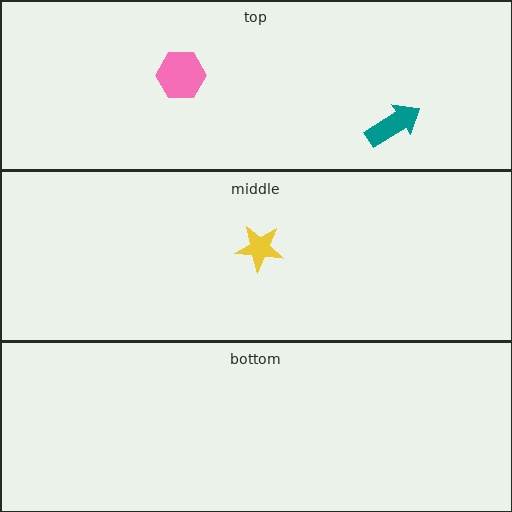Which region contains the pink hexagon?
The top region.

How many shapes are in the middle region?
1.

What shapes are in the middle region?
The yellow star.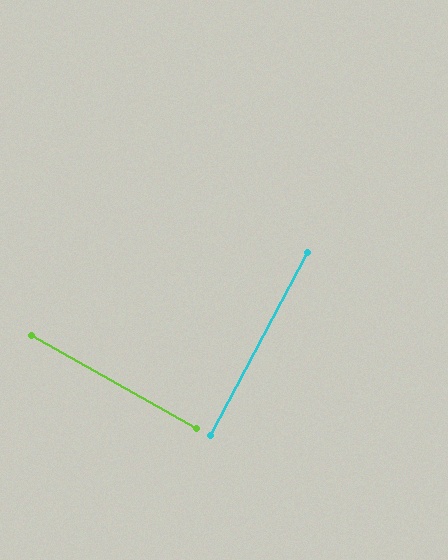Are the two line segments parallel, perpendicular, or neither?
Perpendicular — they meet at approximately 89°.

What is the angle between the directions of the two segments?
Approximately 89 degrees.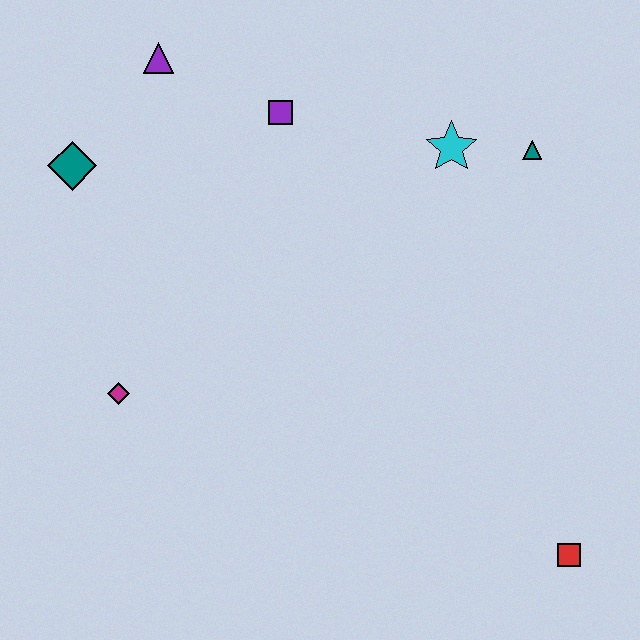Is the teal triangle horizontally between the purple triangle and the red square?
Yes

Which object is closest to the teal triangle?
The cyan star is closest to the teal triangle.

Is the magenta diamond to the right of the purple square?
No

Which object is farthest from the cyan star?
The red square is farthest from the cyan star.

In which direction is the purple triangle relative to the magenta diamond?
The purple triangle is above the magenta diamond.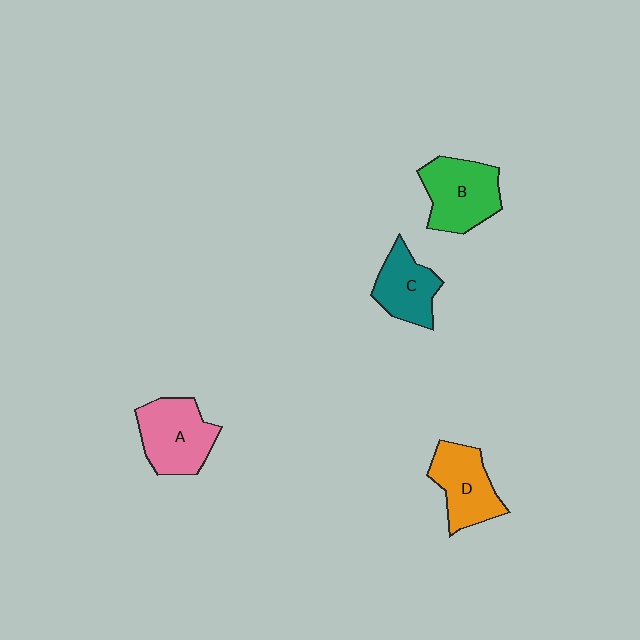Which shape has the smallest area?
Shape C (teal).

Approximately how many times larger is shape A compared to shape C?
Approximately 1.3 times.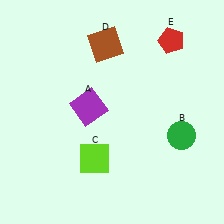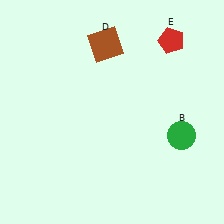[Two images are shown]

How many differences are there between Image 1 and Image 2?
There are 2 differences between the two images.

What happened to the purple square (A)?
The purple square (A) was removed in Image 2. It was in the top-left area of Image 1.